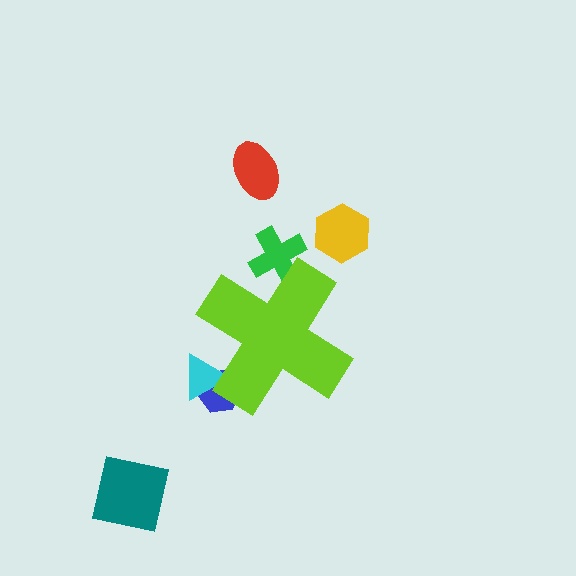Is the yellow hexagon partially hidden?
No, the yellow hexagon is fully visible.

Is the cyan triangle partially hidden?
Yes, the cyan triangle is partially hidden behind the lime cross.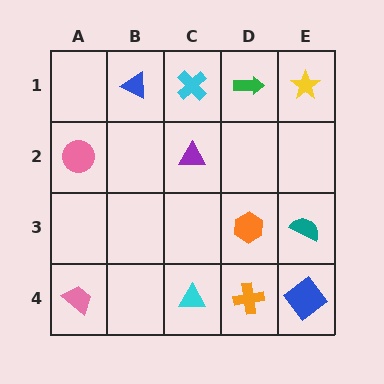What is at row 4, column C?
A cyan triangle.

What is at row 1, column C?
A cyan cross.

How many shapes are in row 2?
2 shapes.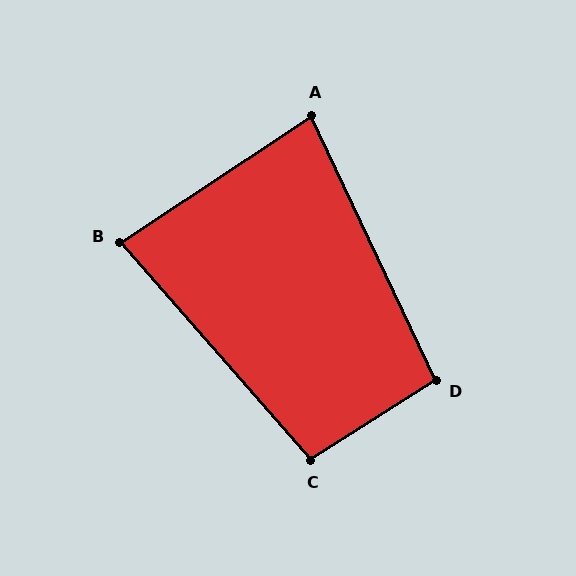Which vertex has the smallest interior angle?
A, at approximately 82 degrees.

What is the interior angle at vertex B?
Approximately 82 degrees (acute).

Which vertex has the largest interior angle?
C, at approximately 98 degrees.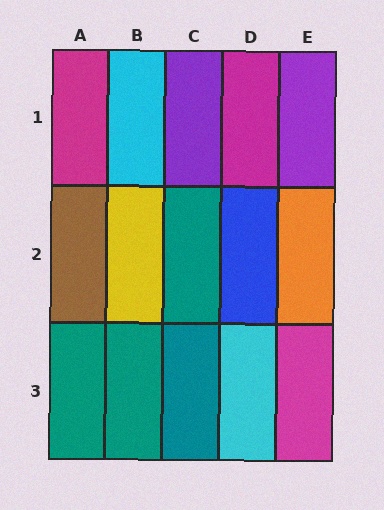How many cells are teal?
4 cells are teal.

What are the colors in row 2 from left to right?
Brown, yellow, teal, blue, orange.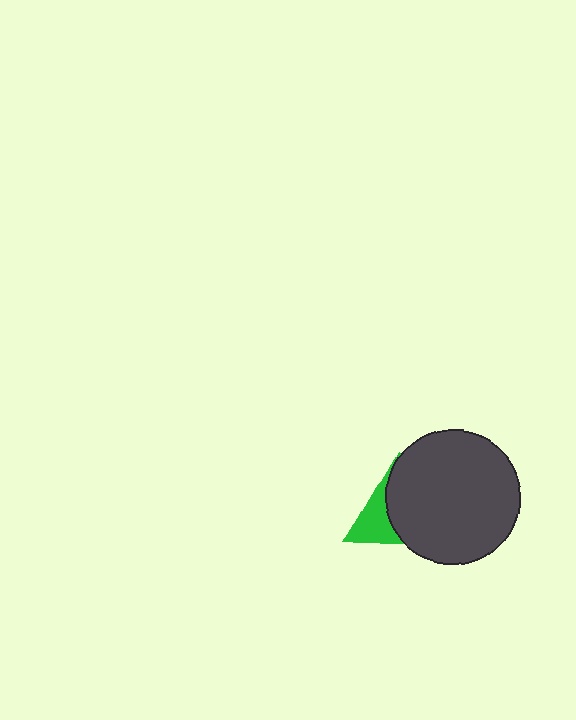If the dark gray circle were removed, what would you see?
You would see the complete green triangle.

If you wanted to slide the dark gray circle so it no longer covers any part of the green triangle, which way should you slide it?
Slide it right — that is the most direct way to separate the two shapes.